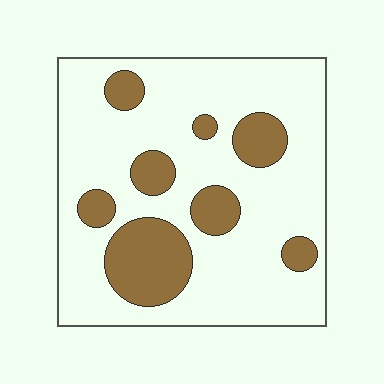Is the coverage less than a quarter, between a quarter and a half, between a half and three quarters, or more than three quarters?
Less than a quarter.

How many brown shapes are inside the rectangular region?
8.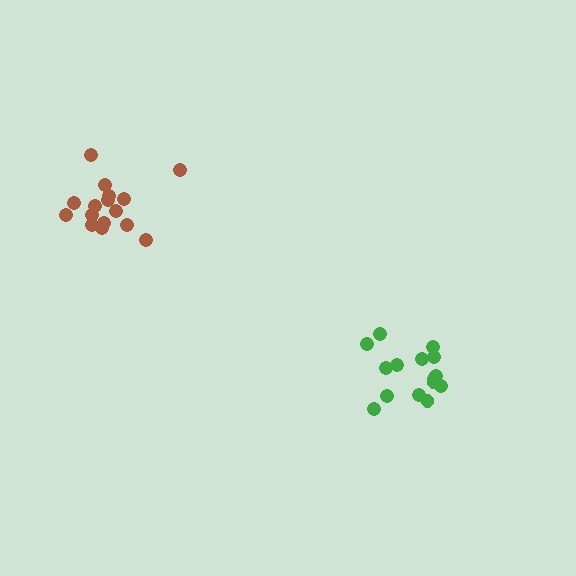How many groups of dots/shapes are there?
There are 2 groups.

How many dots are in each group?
Group 1: 16 dots, Group 2: 17 dots (33 total).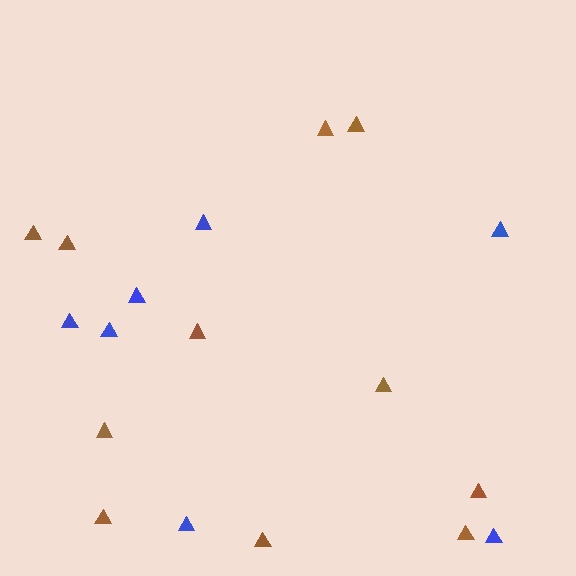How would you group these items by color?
There are 2 groups: one group of blue triangles (7) and one group of brown triangles (11).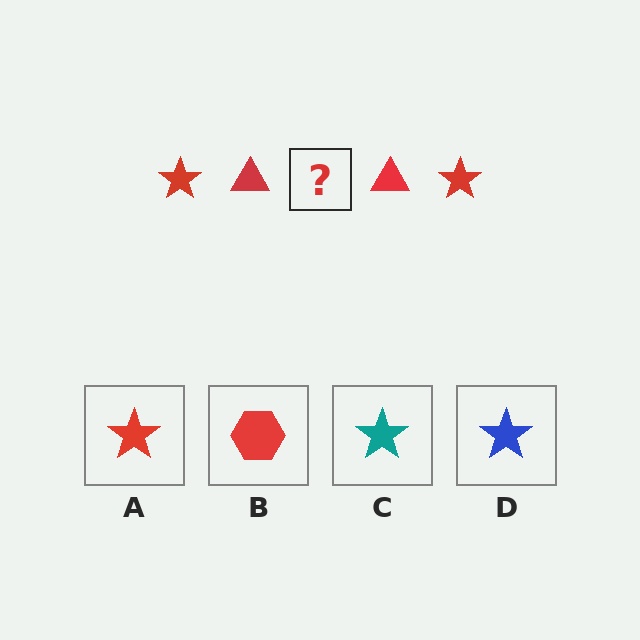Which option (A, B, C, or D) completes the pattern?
A.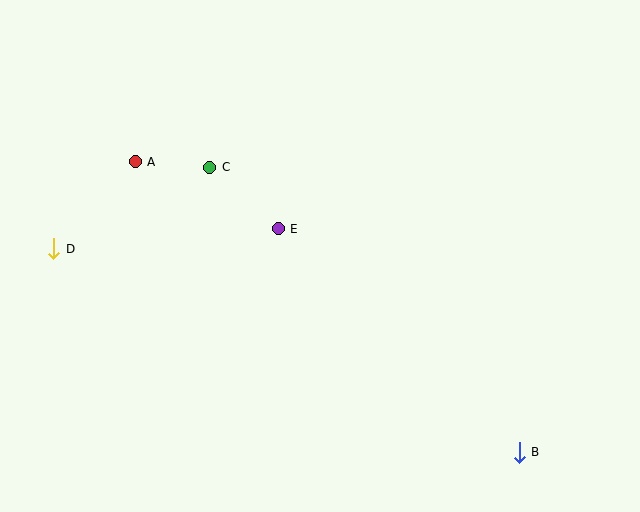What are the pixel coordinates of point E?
Point E is at (278, 229).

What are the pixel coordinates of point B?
Point B is at (519, 452).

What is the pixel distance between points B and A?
The distance between B and A is 481 pixels.